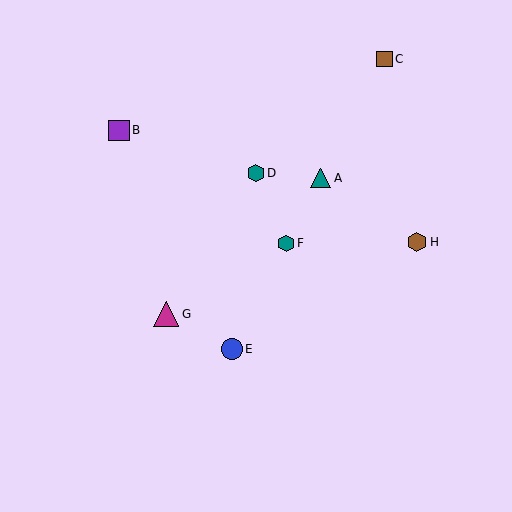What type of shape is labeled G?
Shape G is a magenta triangle.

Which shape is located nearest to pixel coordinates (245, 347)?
The blue circle (labeled E) at (232, 349) is nearest to that location.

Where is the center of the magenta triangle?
The center of the magenta triangle is at (166, 314).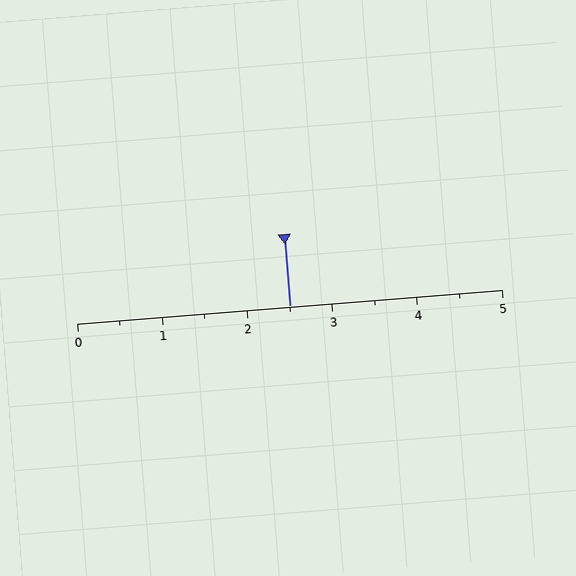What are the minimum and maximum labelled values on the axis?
The axis runs from 0 to 5.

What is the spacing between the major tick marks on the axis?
The major ticks are spaced 1 apart.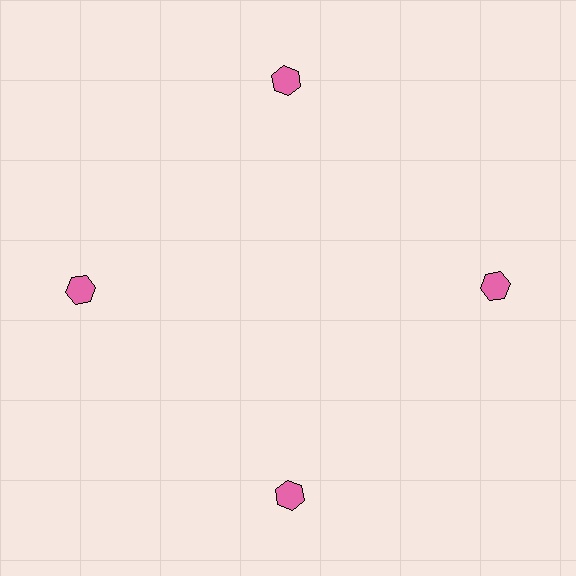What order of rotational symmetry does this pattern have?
This pattern has 4-fold rotational symmetry.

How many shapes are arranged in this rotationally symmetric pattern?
There are 4 shapes, arranged in 4 groups of 1.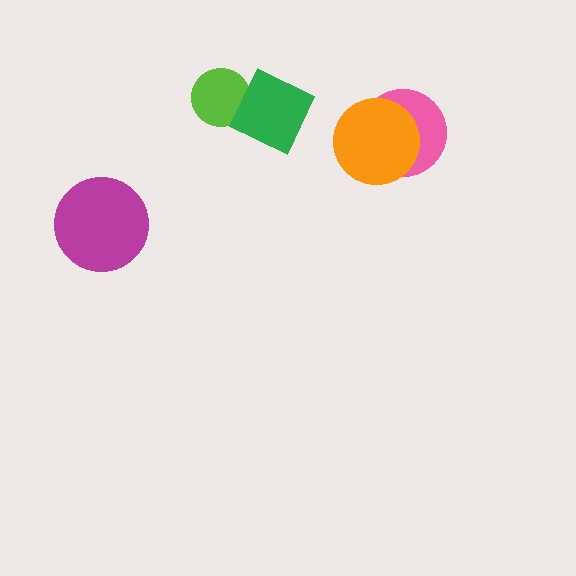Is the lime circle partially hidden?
Yes, it is partially covered by another shape.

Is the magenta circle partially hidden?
No, no other shape covers it.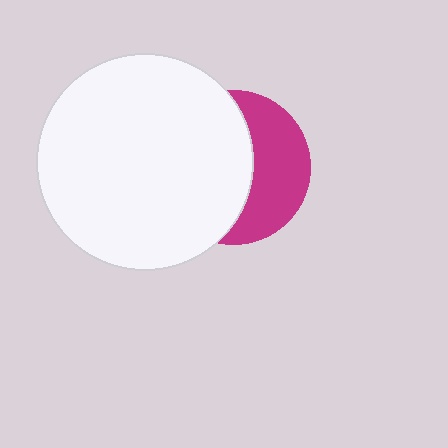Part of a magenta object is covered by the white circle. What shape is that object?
It is a circle.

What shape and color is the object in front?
The object in front is a white circle.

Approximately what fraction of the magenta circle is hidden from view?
Roughly 58% of the magenta circle is hidden behind the white circle.